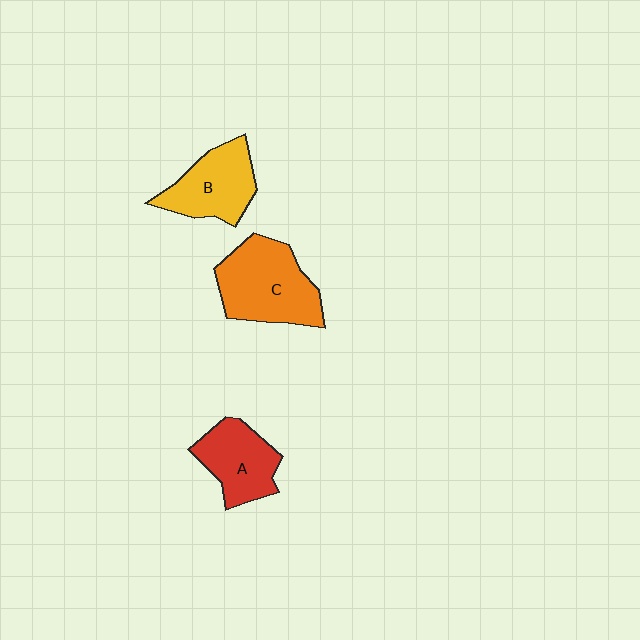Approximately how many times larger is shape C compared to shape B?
Approximately 1.3 times.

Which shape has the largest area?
Shape C (orange).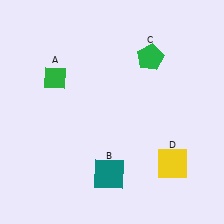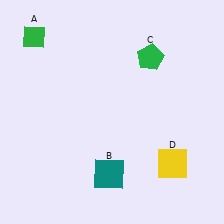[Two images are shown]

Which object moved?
The green diamond (A) moved up.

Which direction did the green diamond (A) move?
The green diamond (A) moved up.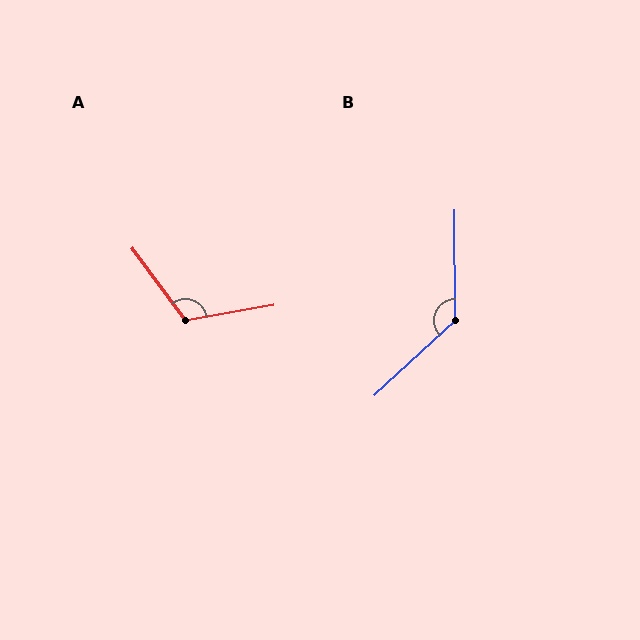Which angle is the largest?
B, at approximately 133 degrees.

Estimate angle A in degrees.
Approximately 116 degrees.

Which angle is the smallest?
A, at approximately 116 degrees.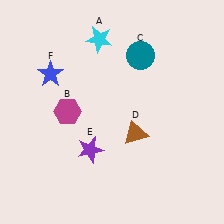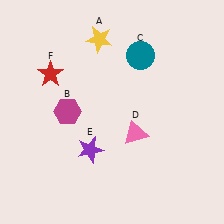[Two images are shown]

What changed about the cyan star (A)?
In Image 1, A is cyan. In Image 2, it changed to yellow.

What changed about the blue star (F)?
In Image 1, F is blue. In Image 2, it changed to red.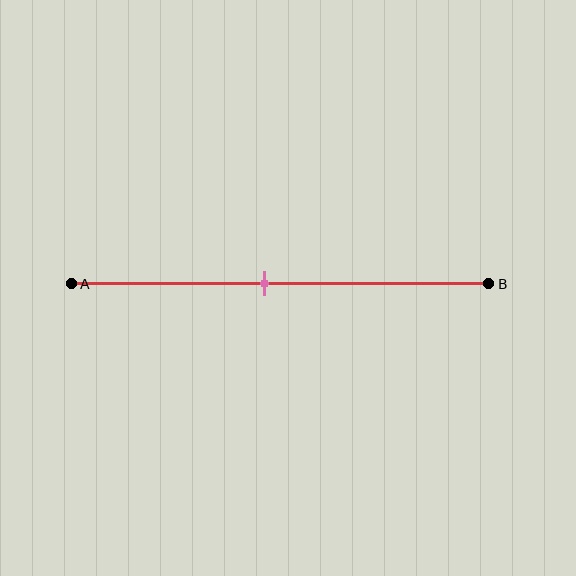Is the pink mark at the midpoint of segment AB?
No, the mark is at about 45% from A, not at the 50% midpoint.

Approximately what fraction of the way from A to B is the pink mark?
The pink mark is approximately 45% of the way from A to B.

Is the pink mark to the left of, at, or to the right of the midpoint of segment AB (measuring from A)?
The pink mark is to the left of the midpoint of segment AB.